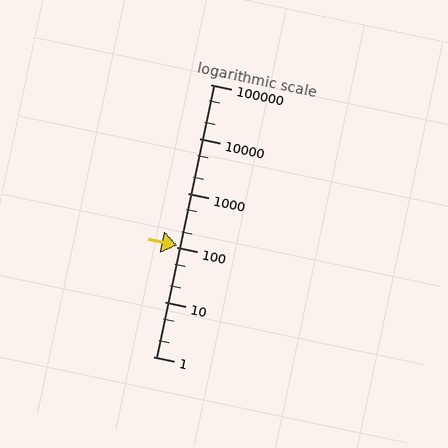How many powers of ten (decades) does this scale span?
The scale spans 5 decades, from 1 to 100000.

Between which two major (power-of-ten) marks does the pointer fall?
The pointer is between 100 and 1000.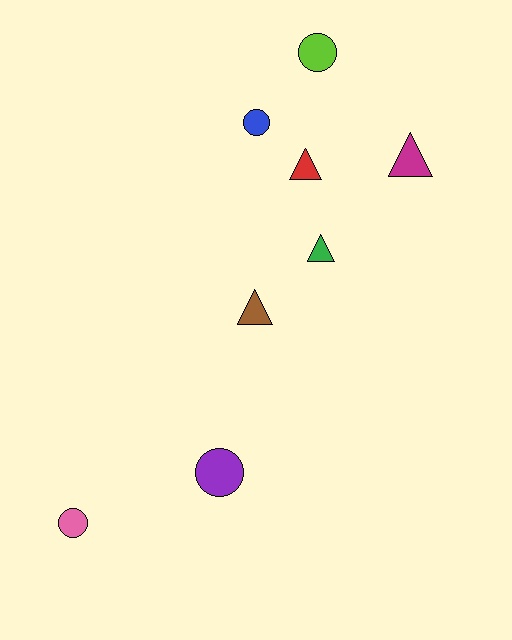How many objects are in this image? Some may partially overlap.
There are 8 objects.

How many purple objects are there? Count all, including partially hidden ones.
There is 1 purple object.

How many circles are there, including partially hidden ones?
There are 4 circles.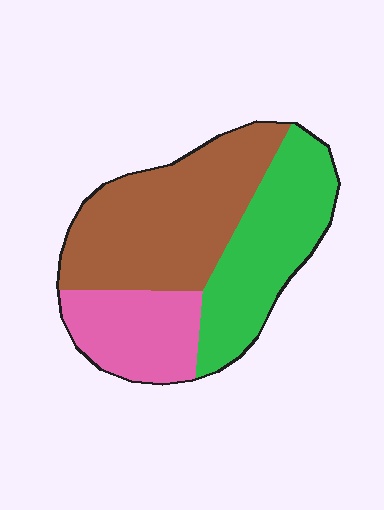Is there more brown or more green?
Brown.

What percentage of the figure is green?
Green covers 33% of the figure.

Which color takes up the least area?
Pink, at roughly 20%.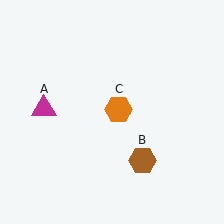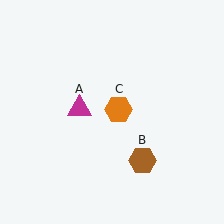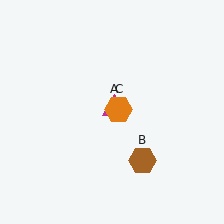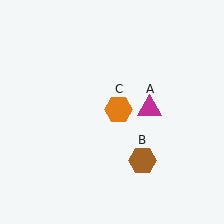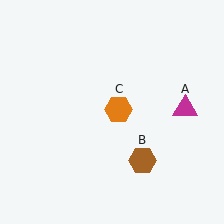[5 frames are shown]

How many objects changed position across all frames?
1 object changed position: magenta triangle (object A).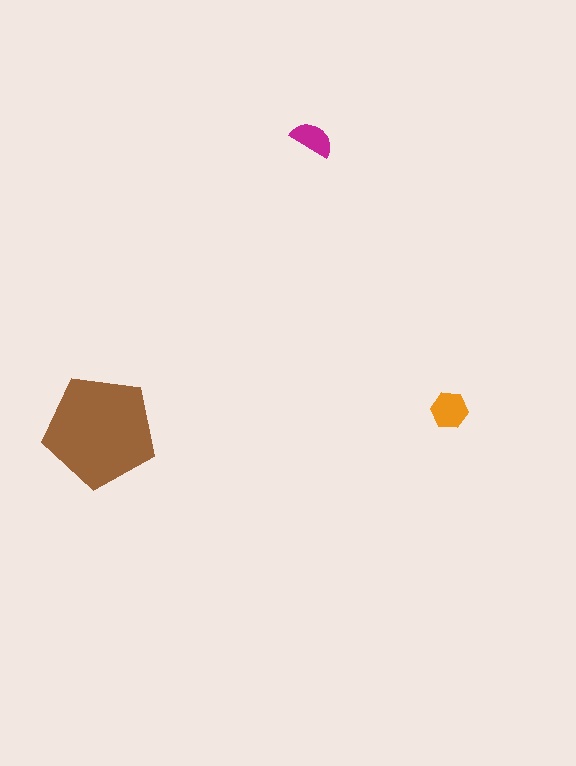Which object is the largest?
The brown pentagon.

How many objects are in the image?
There are 3 objects in the image.